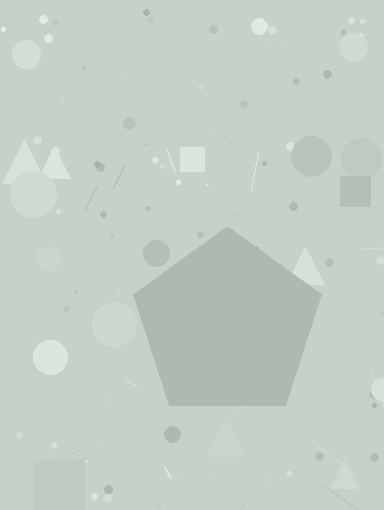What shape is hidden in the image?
A pentagon is hidden in the image.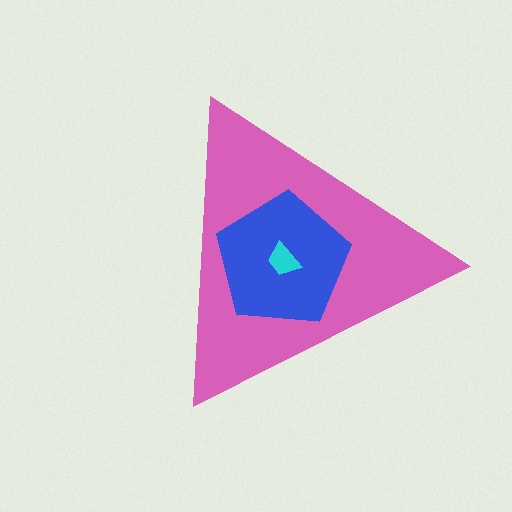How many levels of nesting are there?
3.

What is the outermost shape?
The pink triangle.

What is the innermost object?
The cyan trapezoid.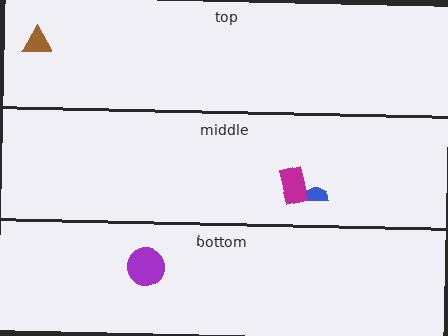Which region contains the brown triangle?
The top region.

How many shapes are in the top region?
1.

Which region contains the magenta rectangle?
The middle region.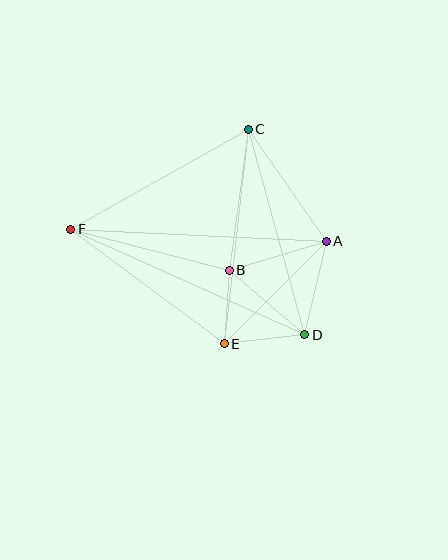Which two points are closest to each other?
Points B and E are closest to each other.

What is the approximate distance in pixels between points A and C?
The distance between A and C is approximately 137 pixels.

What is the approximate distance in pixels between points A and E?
The distance between A and E is approximately 145 pixels.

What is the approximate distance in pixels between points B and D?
The distance between B and D is approximately 100 pixels.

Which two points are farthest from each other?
Points D and F are farthest from each other.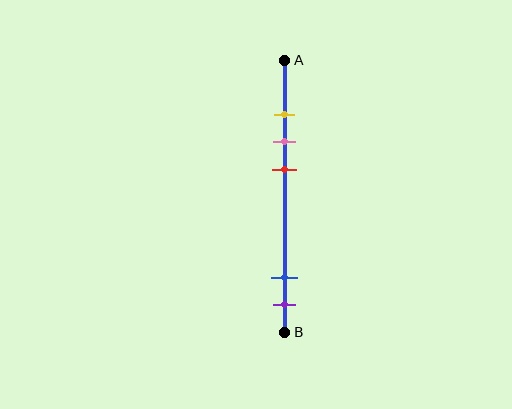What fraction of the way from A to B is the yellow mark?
The yellow mark is approximately 20% (0.2) of the way from A to B.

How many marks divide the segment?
There are 5 marks dividing the segment.